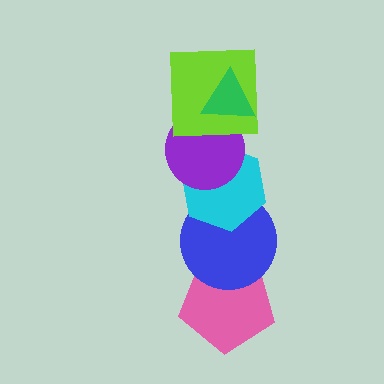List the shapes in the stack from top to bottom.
From top to bottom: the green triangle, the lime square, the purple circle, the cyan hexagon, the blue circle, the pink pentagon.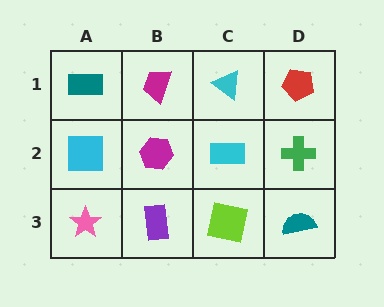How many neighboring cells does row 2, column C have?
4.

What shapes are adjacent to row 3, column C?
A cyan rectangle (row 2, column C), a purple rectangle (row 3, column B), a teal semicircle (row 3, column D).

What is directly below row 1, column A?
A cyan square.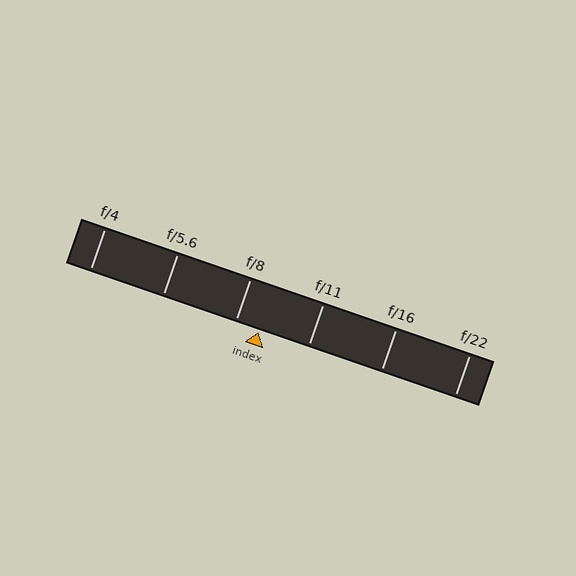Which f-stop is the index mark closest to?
The index mark is closest to f/8.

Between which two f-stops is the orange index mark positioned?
The index mark is between f/8 and f/11.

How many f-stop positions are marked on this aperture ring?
There are 6 f-stop positions marked.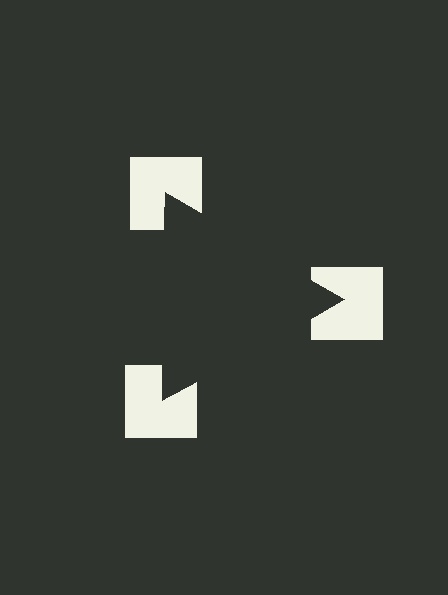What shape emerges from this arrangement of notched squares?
An illusory triangle — its edges are inferred from the aligned wedge cuts in the notched squares, not physically drawn.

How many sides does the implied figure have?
3 sides.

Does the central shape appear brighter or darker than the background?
It typically appears slightly darker than the background, even though no actual brightness change is drawn.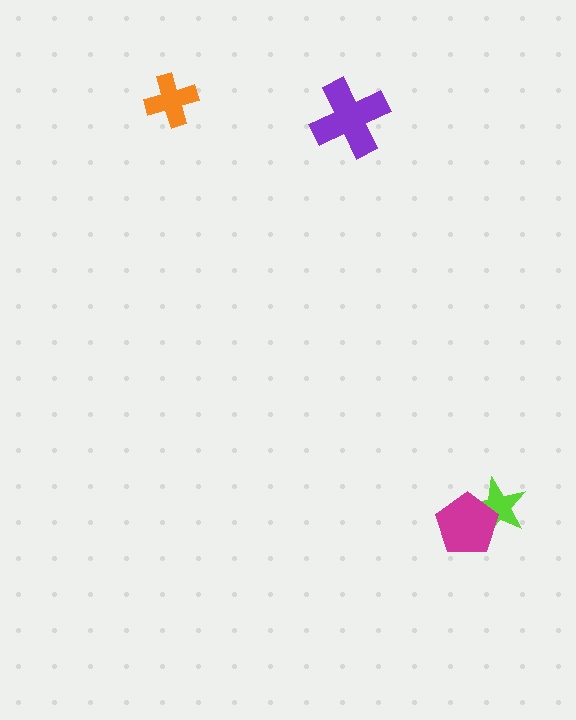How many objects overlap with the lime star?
1 object overlaps with the lime star.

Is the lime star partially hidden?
Yes, it is partially covered by another shape.